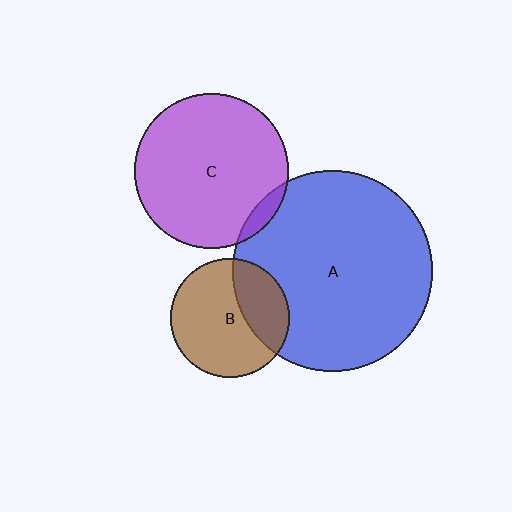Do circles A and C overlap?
Yes.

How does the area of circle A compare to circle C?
Approximately 1.7 times.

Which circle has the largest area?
Circle A (blue).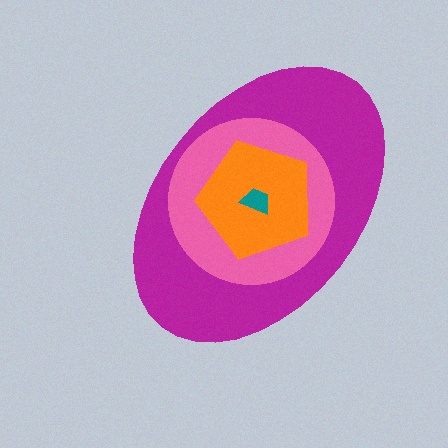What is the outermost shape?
The magenta ellipse.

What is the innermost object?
The teal trapezoid.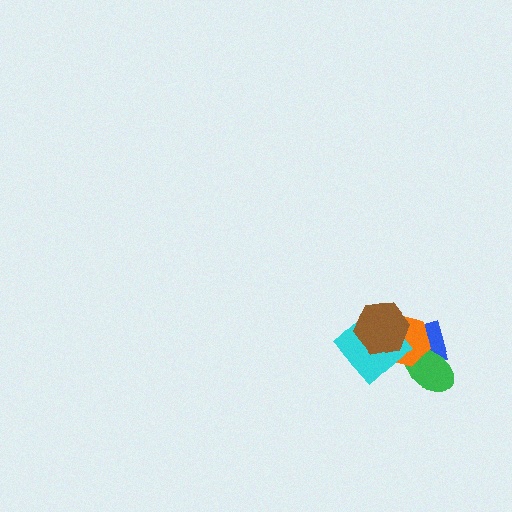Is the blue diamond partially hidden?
Yes, it is partially covered by another shape.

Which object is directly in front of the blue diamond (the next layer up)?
The green ellipse is directly in front of the blue diamond.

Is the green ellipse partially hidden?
Yes, it is partially covered by another shape.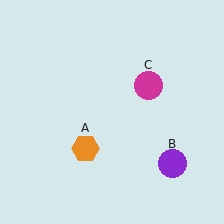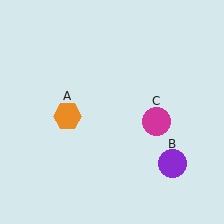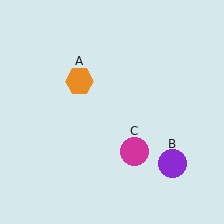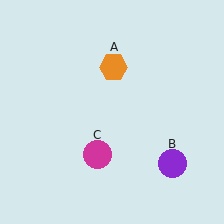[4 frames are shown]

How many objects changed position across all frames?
2 objects changed position: orange hexagon (object A), magenta circle (object C).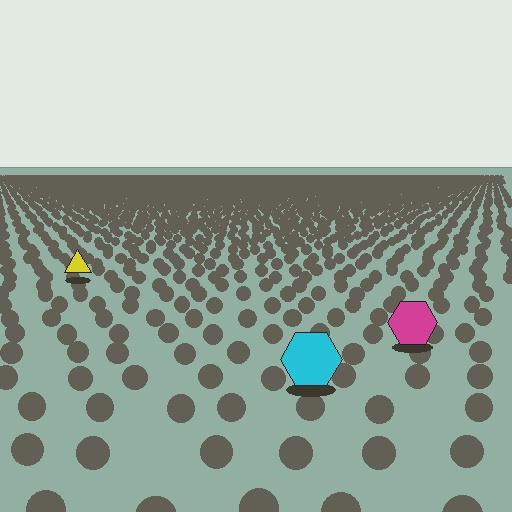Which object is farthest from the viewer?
The yellow triangle is farthest from the viewer. It appears smaller and the ground texture around it is denser.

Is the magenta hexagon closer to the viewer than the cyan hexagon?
No. The cyan hexagon is closer — you can tell from the texture gradient: the ground texture is coarser near it.